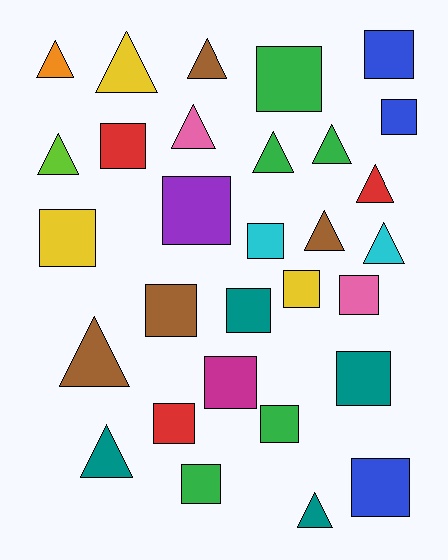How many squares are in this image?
There are 17 squares.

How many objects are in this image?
There are 30 objects.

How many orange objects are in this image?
There is 1 orange object.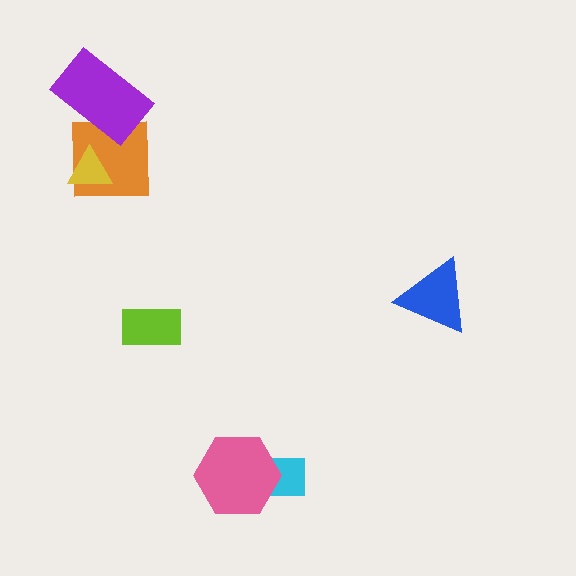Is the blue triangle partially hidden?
No, no other shape covers it.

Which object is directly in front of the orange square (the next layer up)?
The yellow triangle is directly in front of the orange square.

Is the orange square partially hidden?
Yes, it is partially covered by another shape.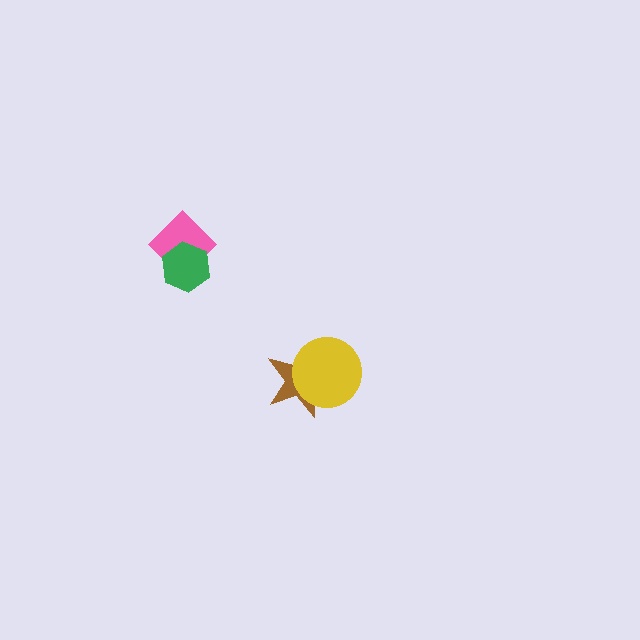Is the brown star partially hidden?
Yes, it is partially covered by another shape.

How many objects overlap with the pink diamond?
1 object overlaps with the pink diamond.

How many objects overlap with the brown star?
1 object overlaps with the brown star.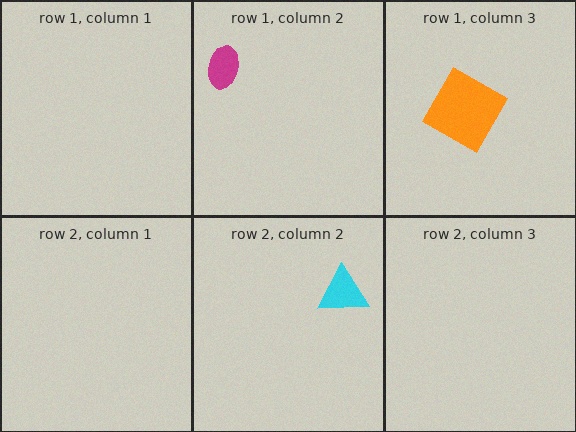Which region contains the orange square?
The row 1, column 3 region.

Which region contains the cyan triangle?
The row 2, column 2 region.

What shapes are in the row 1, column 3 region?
The orange square.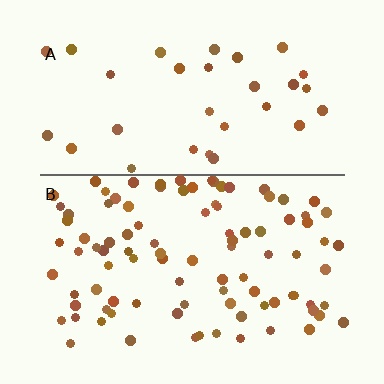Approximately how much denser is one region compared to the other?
Approximately 2.9× — region B over region A.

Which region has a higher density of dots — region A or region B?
B (the bottom).